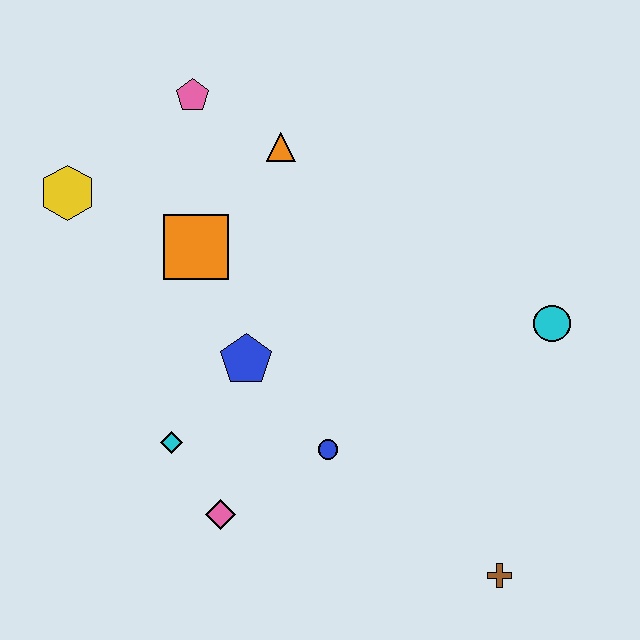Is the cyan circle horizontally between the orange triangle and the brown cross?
No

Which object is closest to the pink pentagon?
The orange triangle is closest to the pink pentagon.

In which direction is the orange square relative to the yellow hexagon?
The orange square is to the right of the yellow hexagon.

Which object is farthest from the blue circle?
The pink pentagon is farthest from the blue circle.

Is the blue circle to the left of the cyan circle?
Yes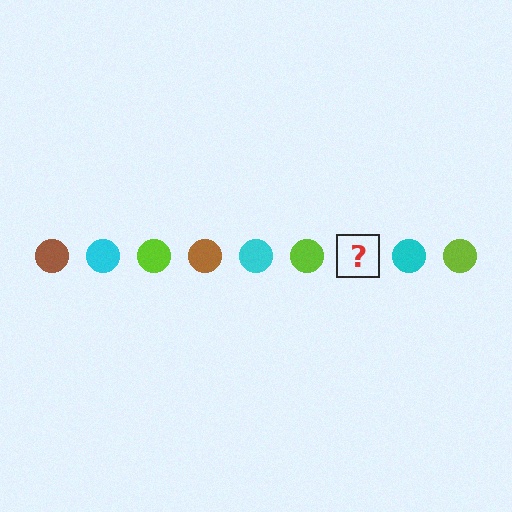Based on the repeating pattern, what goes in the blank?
The blank should be a brown circle.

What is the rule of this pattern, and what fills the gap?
The rule is that the pattern cycles through brown, cyan, lime circles. The gap should be filled with a brown circle.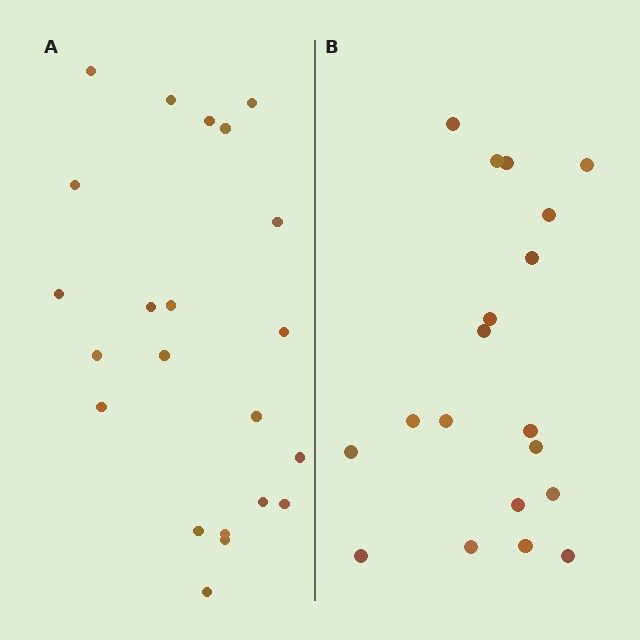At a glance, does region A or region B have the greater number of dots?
Region A (the left region) has more dots.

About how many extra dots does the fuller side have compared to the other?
Region A has just a few more — roughly 2 or 3 more dots than region B.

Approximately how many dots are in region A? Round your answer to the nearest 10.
About 20 dots. (The exact count is 22, which rounds to 20.)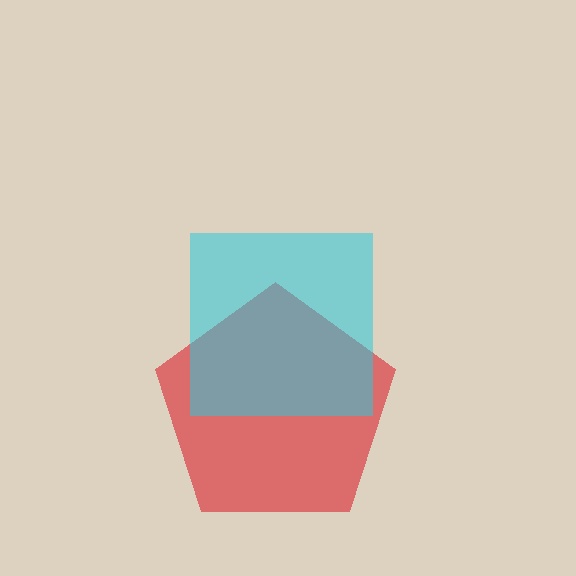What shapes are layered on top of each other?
The layered shapes are: a red pentagon, a cyan square.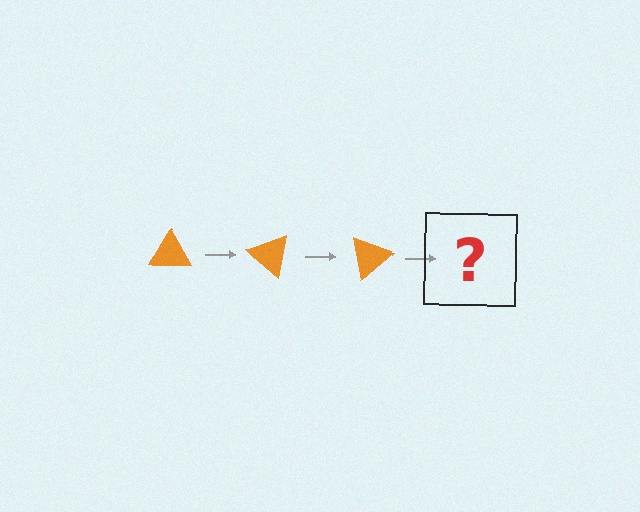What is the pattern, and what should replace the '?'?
The pattern is that the triangle rotates 40 degrees each step. The '?' should be an orange triangle rotated 120 degrees.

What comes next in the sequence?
The next element should be an orange triangle rotated 120 degrees.